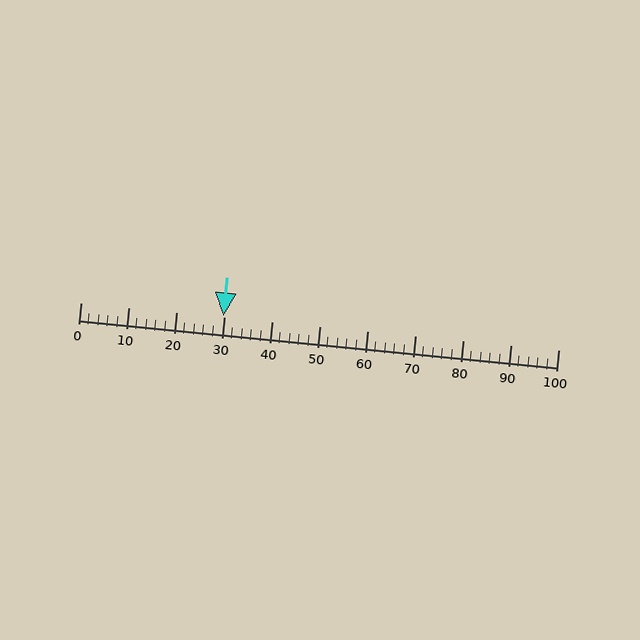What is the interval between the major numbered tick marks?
The major tick marks are spaced 10 units apart.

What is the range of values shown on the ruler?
The ruler shows values from 0 to 100.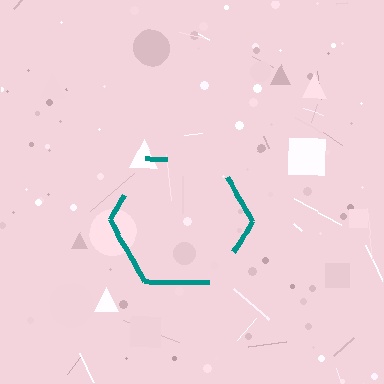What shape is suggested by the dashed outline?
The dashed outline suggests a hexagon.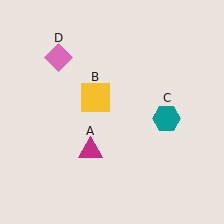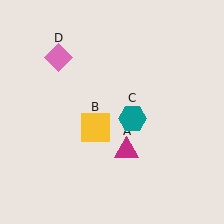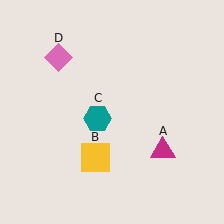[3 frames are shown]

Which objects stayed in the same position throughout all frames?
Pink diamond (object D) remained stationary.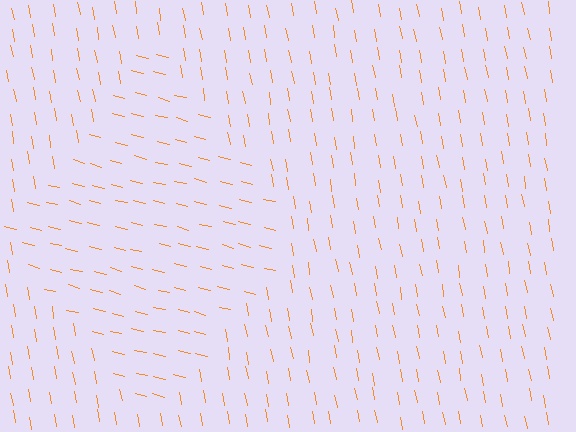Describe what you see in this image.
The image is filled with small orange line segments. A diamond region in the image has lines oriented differently from the surrounding lines, creating a visible texture boundary.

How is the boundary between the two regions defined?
The boundary is defined purely by a change in line orientation (approximately 65 degrees difference). All lines are the same color and thickness.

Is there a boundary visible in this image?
Yes, there is a texture boundary formed by a change in line orientation.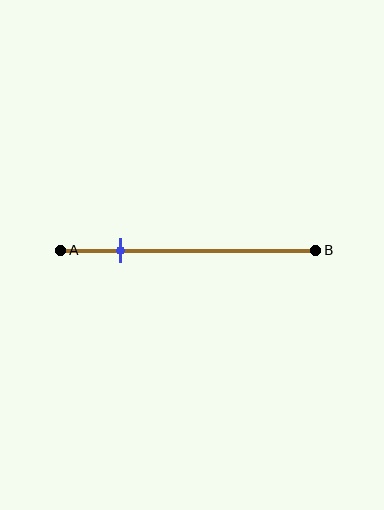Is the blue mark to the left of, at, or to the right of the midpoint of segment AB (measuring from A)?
The blue mark is to the left of the midpoint of segment AB.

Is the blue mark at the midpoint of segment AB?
No, the mark is at about 25% from A, not at the 50% midpoint.